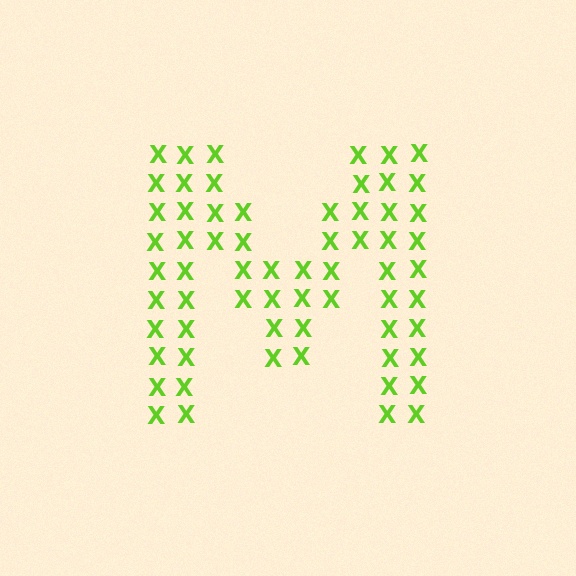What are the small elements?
The small elements are letter X's.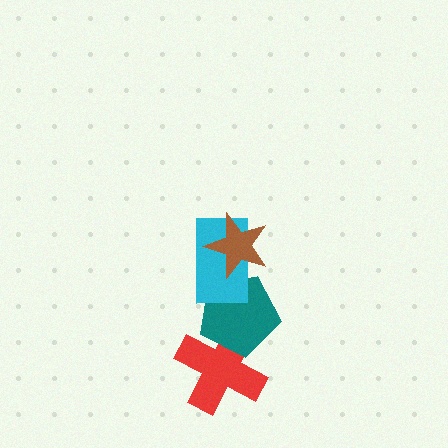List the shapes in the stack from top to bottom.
From top to bottom: the brown star, the cyan rectangle, the teal pentagon, the red cross.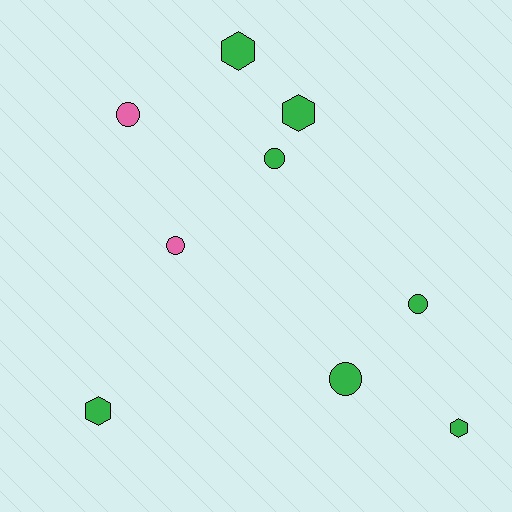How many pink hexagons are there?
There are no pink hexagons.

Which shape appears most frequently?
Circle, with 5 objects.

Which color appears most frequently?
Green, with 7 objects.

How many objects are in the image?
There are 9 objects.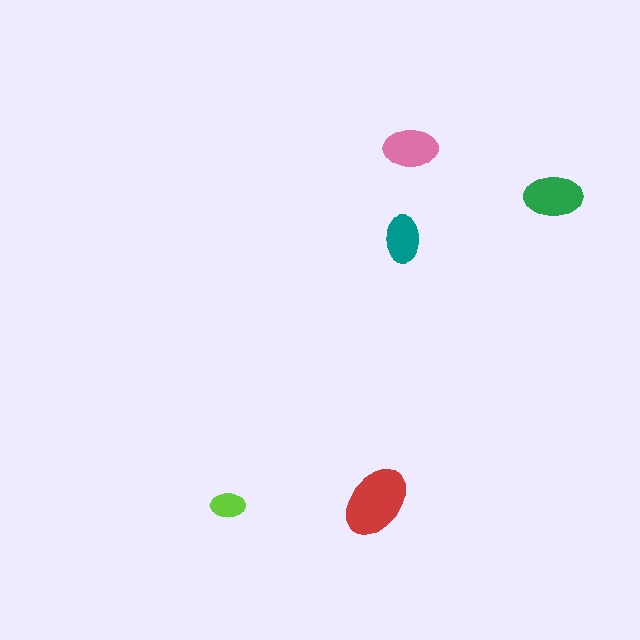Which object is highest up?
The pink ellipse is topmost.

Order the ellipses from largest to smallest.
the red one, the green one, the pink one, the teal one, the lime one.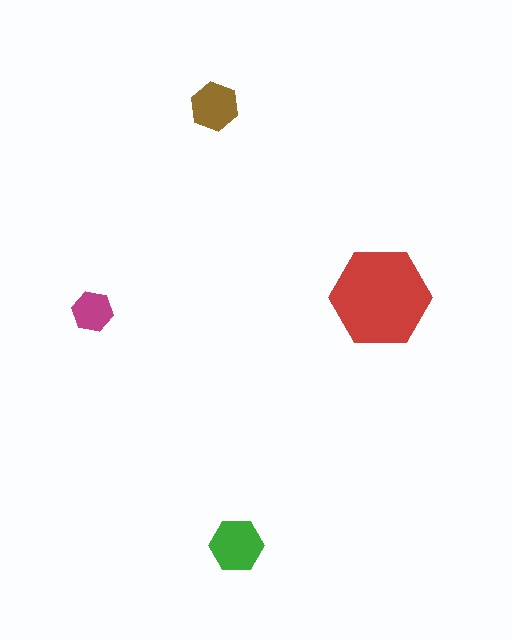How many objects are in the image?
There are 4 objects in the image.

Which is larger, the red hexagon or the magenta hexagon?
The red one.